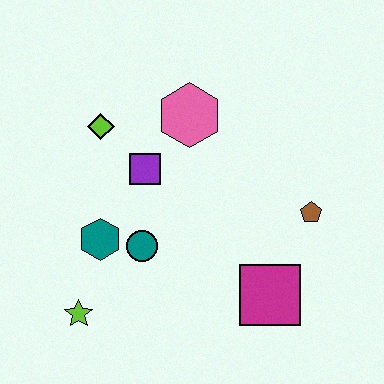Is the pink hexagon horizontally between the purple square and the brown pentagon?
Yes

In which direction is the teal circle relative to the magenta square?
The teal circle is to the left of the magenta square.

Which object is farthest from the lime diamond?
The magenta square is farthest from the lime diamond.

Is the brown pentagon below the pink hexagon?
Yes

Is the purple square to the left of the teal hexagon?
No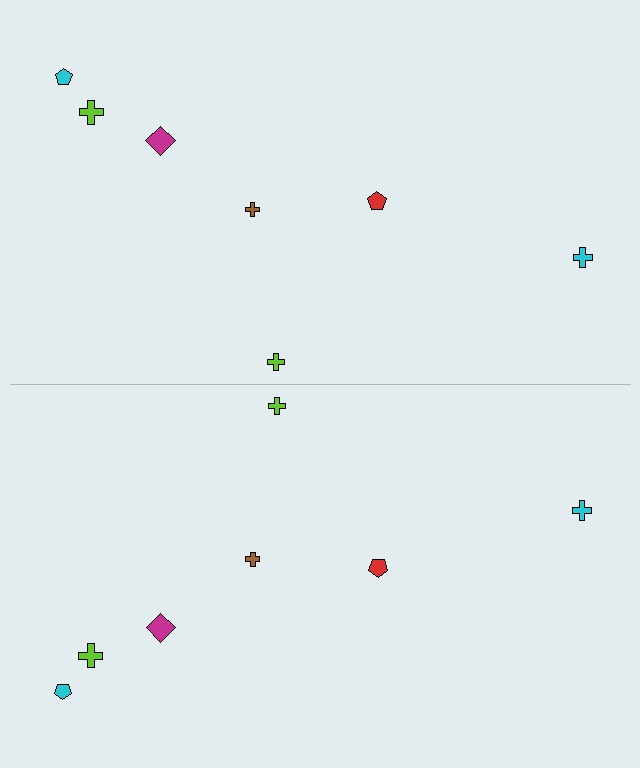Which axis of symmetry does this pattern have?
The pattern has a horizontal axis of symmetry running through the center of the image.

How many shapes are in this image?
There are 14 shapes in this image.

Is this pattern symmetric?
Yes, this pattern has bilateral (reflection) symmetry.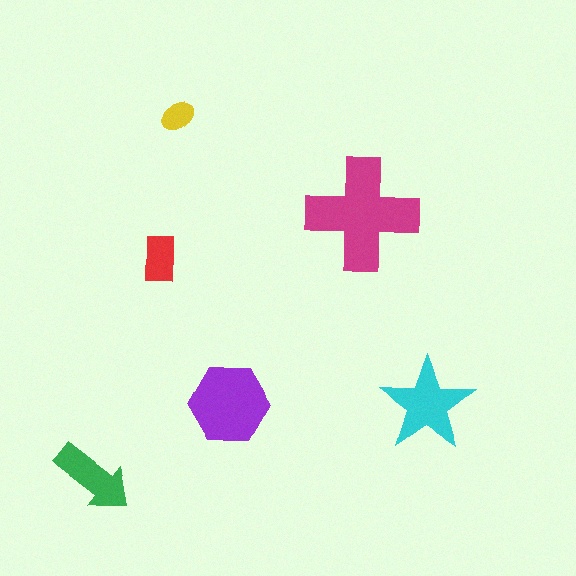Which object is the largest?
The magenta cross.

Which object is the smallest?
The yellow ellipse.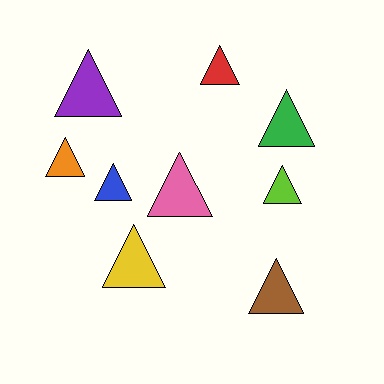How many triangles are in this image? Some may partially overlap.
There are 9 triangles.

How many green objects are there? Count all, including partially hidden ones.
There is 1 green object.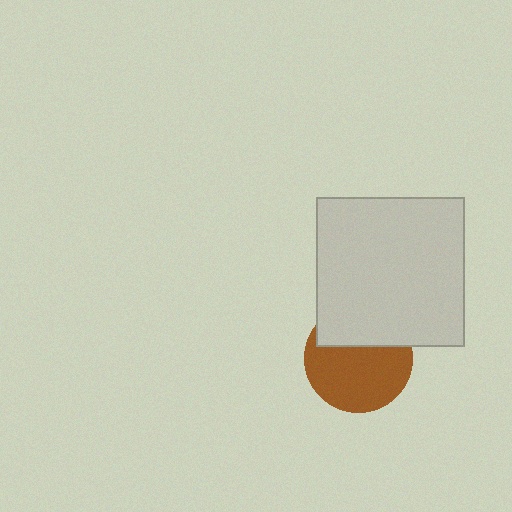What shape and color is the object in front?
The object in front is a light gray square.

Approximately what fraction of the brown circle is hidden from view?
Roughly 36% of the brown circle is hidden behind the light gray square.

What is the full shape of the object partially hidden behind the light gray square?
The partially hidden object is a brown circle.